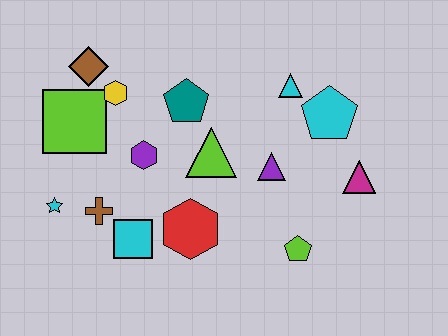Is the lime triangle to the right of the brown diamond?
Yes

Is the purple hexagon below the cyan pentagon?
Yes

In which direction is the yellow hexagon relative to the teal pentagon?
The yellow hexagon is to the left of the teal pentagon.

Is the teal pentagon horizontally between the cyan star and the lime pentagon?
Yes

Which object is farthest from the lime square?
The magenta triangle is farthest from the lime square.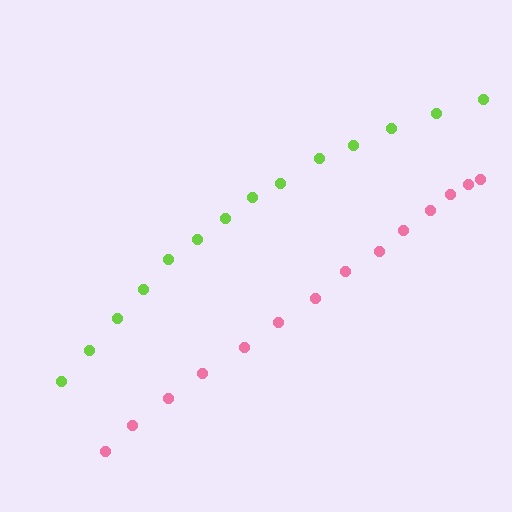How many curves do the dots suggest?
There are 2 distinct paths.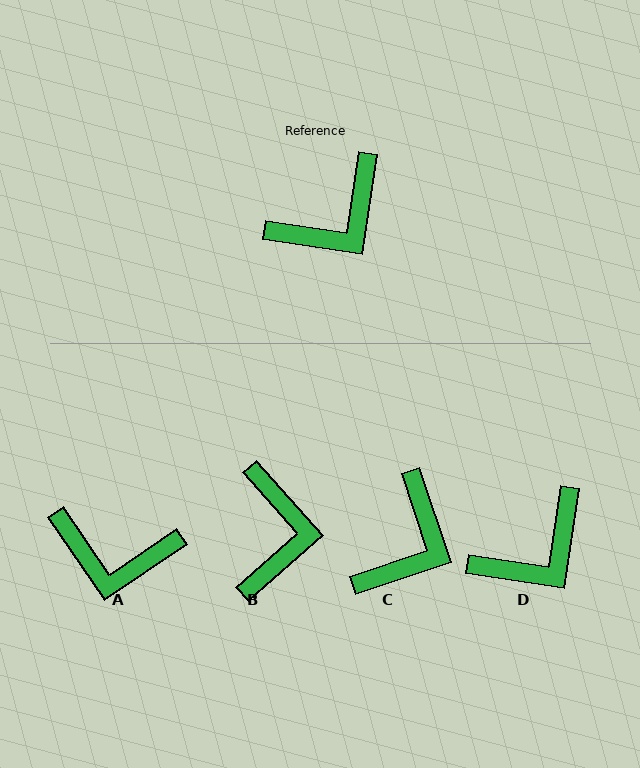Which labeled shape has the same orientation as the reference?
D.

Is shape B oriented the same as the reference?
No, it is off by about 50 degrees.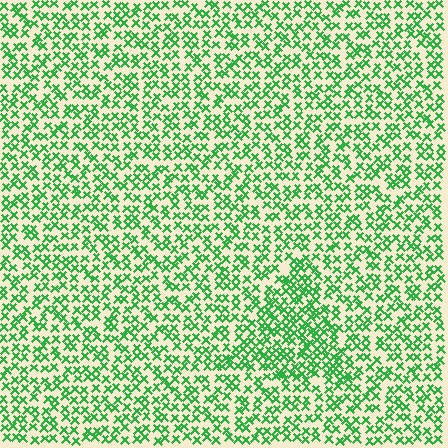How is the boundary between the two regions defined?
The boundary is defined by a change in element density (approximately 1.6x ratio). All elements are the same color, size, and shape.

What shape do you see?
I see a triangle.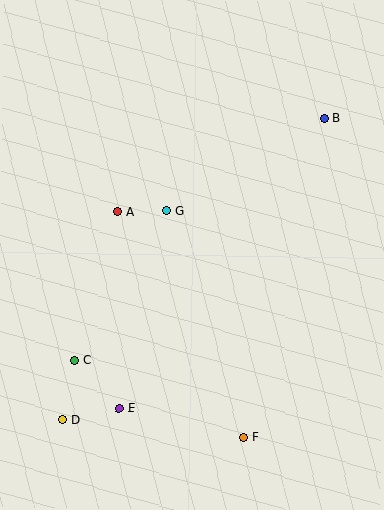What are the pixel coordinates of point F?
Point F is at (244, 437).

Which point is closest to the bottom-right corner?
Point F is closest to the bottom-right corner.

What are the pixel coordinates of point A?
Point A is at (118, 212).